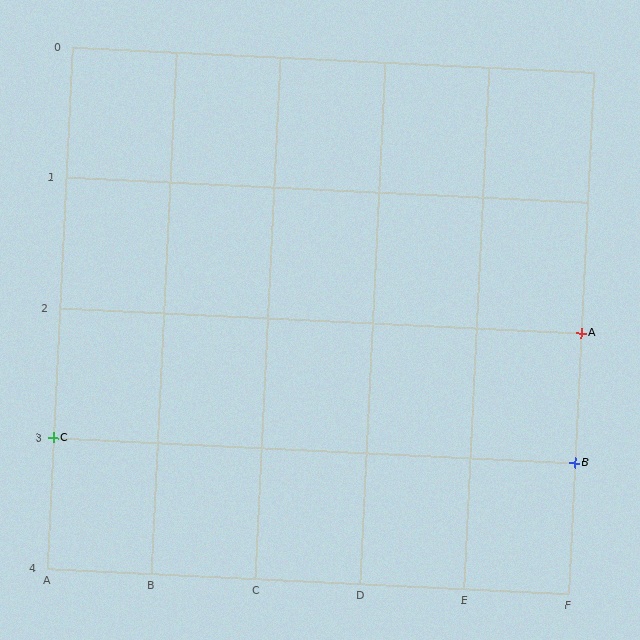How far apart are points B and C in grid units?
Points B and C are 5 columns apart.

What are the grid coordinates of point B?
Point B is at grid coordinates (F, 3).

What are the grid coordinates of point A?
Point A is at grid coordinates (F, 2).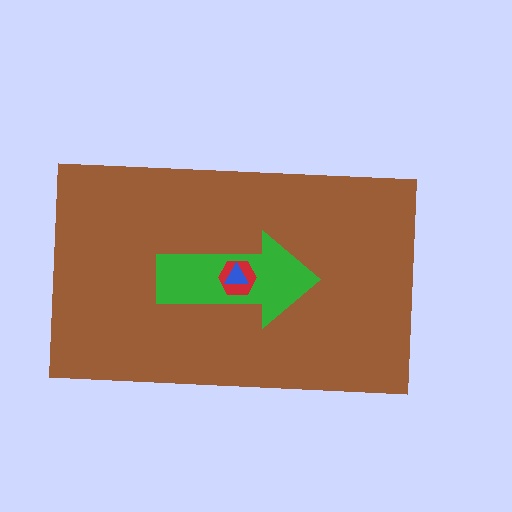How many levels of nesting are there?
4.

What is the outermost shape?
The brown rectangle.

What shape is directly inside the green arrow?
The red hexagon.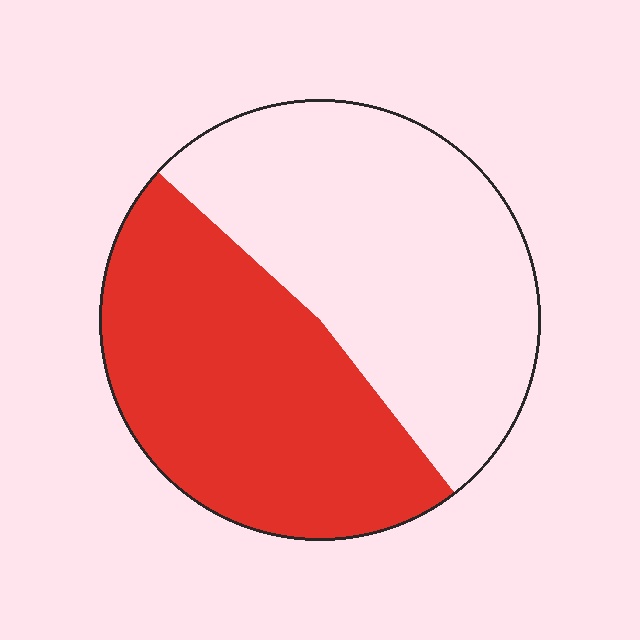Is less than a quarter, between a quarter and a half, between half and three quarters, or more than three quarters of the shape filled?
Between a quarter and a half.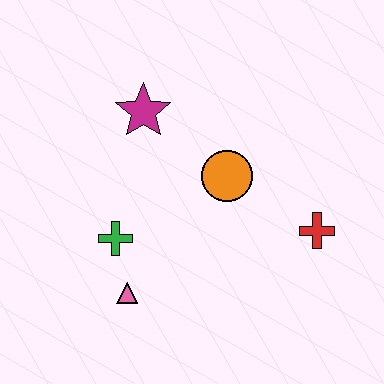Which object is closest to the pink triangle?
The green cross is closest to the pink triangle.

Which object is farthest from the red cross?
The magenta star is farthest from the red cross.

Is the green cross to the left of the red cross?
Yes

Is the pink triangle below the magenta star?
Yes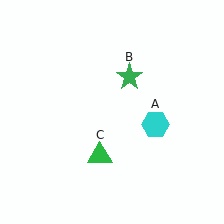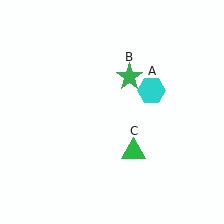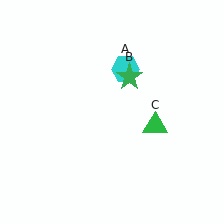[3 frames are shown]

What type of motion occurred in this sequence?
The cyan hexagon (object A), green triangle (object C) rotated counterclockwise around the center of the scene.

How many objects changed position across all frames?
2 objects changed position: cyan hexagon (object A), green triangle (object C).